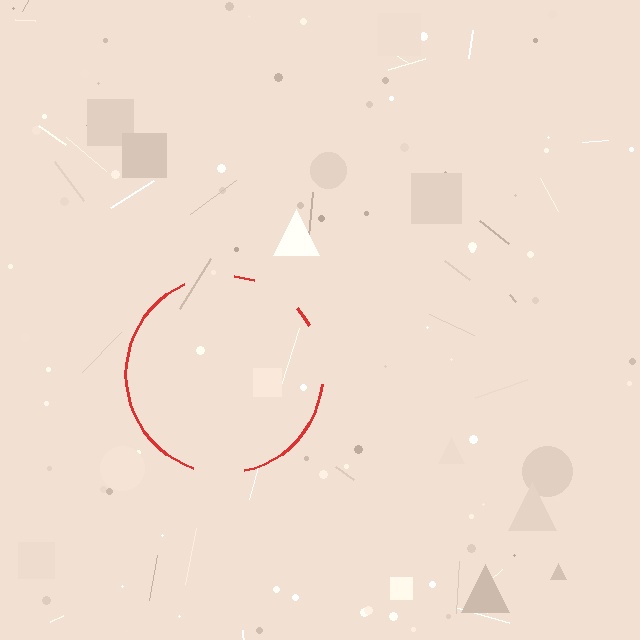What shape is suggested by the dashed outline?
The dashed outline suggests a circle.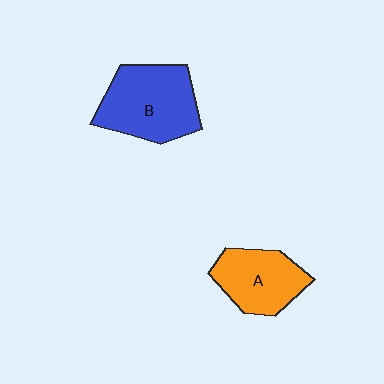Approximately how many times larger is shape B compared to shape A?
Approximately 1.3 times.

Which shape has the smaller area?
Shape A (orange).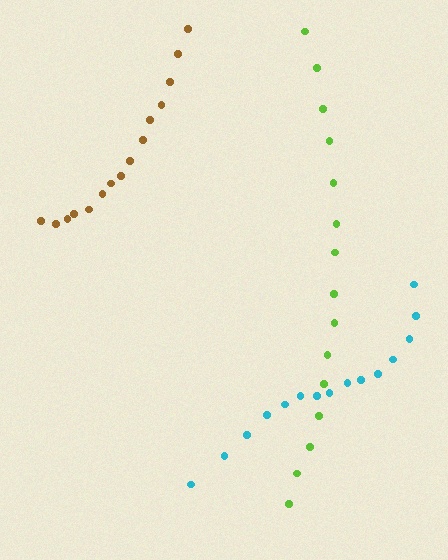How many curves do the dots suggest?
There are 3 distinct paths.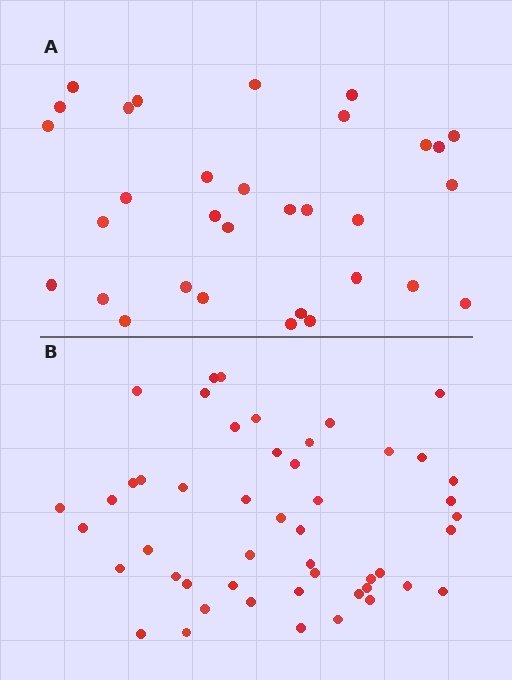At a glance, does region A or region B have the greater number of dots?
Region B (the bottom region) has more dots.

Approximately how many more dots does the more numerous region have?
Region B has approximately 15 more dots than region A.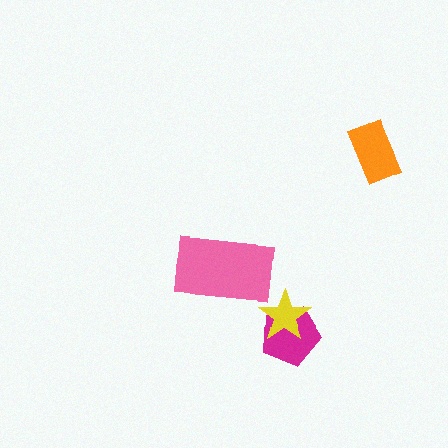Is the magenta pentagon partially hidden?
Yes, it is partially covered by another shape.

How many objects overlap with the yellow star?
1 object overlaps with the yellow star.